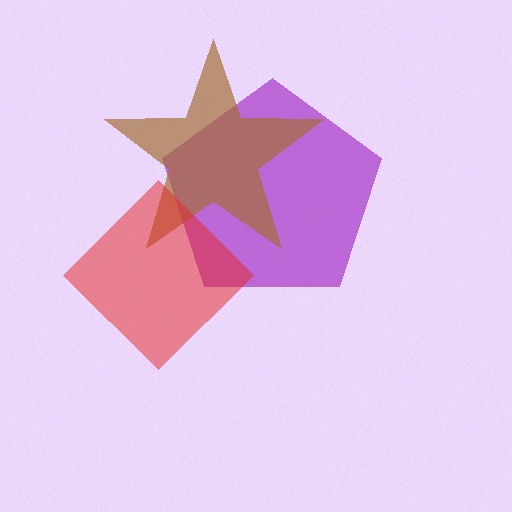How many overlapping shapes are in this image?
There are 3 overlapping shapes in the image.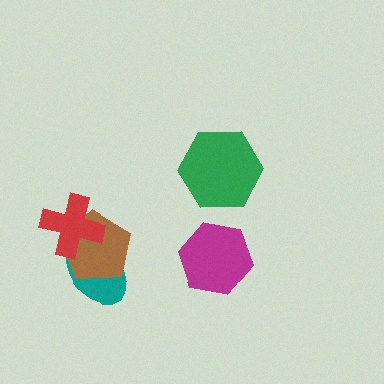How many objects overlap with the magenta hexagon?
0 objects overlap with the magenta hexagon.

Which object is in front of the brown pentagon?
The red cross is in front of the brown pentagon.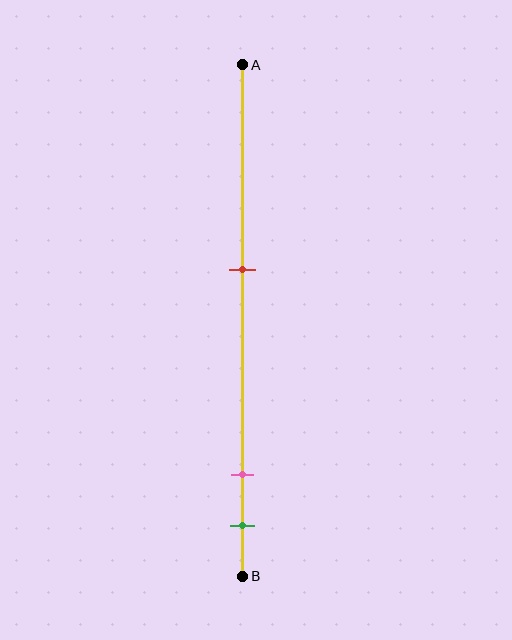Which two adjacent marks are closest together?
The pink and green marks are the closest adjacent pair.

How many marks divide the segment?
There are 3 marks dividing the segment.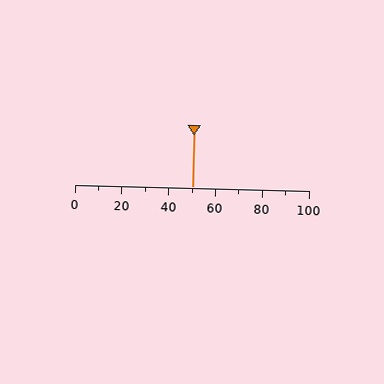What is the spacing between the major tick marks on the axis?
The major ticks are spaced 20 apart.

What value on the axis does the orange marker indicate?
The marker indicates approximately 50.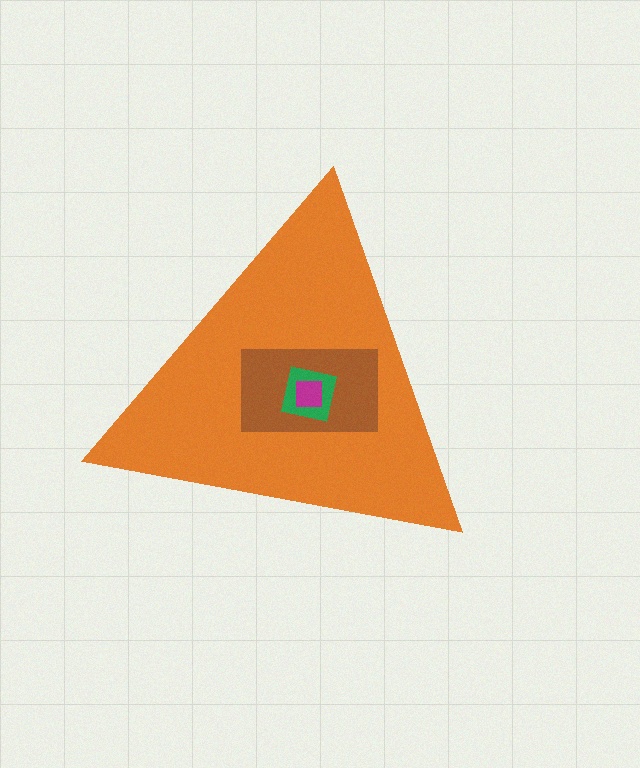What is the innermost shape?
The magenta square.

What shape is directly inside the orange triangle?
The brown rectangle.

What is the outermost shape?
The orange triangle.